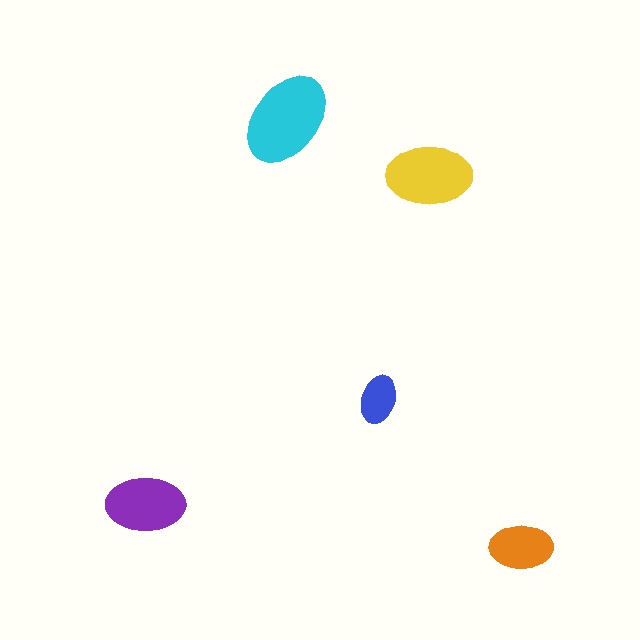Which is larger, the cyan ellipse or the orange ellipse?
The cyan one.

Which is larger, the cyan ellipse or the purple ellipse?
The cyan one.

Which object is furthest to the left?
The purple ellipse is leftmost.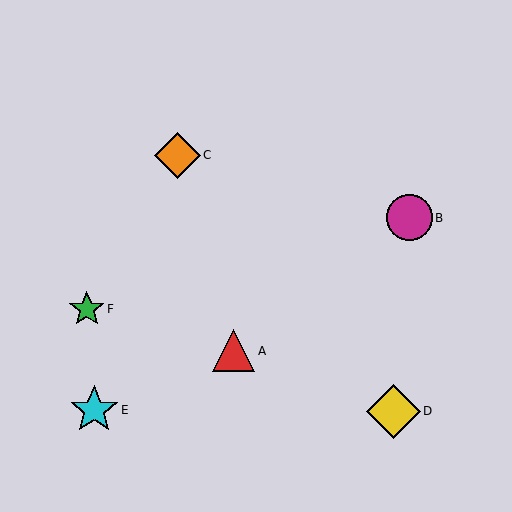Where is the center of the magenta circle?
The center of the magenta circle is at (410, 218).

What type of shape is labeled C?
Shape C is an orange diamond.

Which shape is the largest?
The yellow diamond (labeled D) is the largest.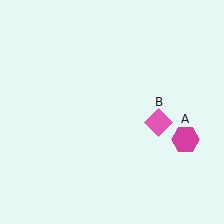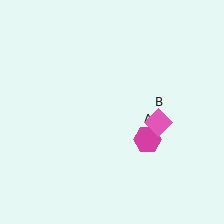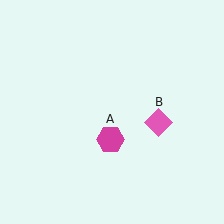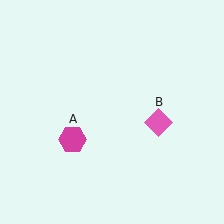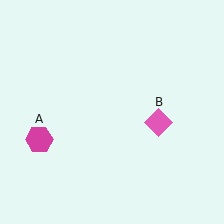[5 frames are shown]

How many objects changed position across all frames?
1 object changed position: magenta hexagon (object A).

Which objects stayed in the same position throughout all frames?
Pink diamond (object B) remained stationary.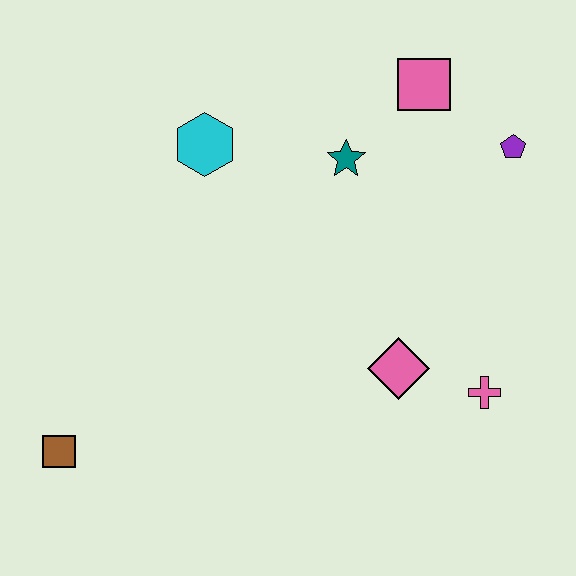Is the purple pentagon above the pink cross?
Yes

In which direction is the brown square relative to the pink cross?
The brown square is to the left of the pink cross.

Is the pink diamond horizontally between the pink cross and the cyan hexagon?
Yes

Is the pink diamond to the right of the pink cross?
No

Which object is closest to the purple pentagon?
The pink square is closest to the purple pentagon.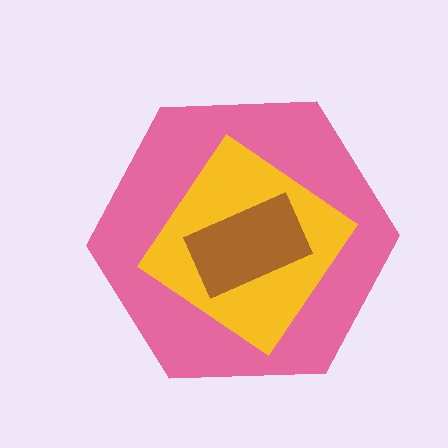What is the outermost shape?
The pink hexagon.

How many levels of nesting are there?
3.